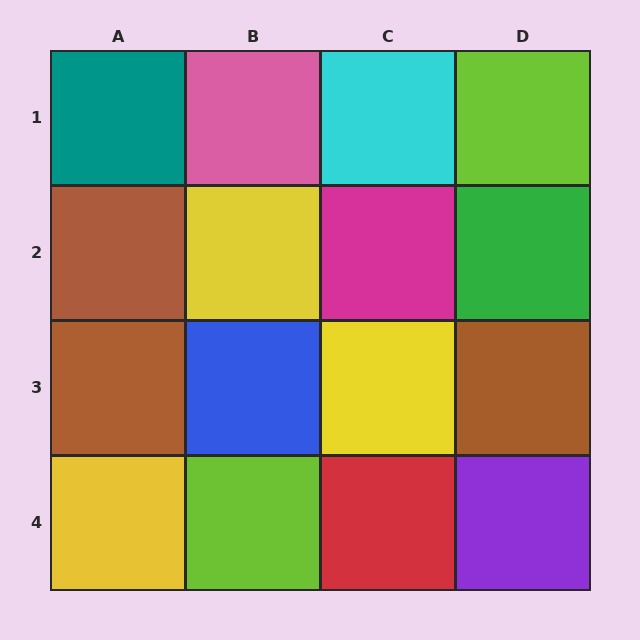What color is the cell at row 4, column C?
Red.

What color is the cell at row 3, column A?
Brown.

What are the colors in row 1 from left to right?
Teal, pink, cyan, lime.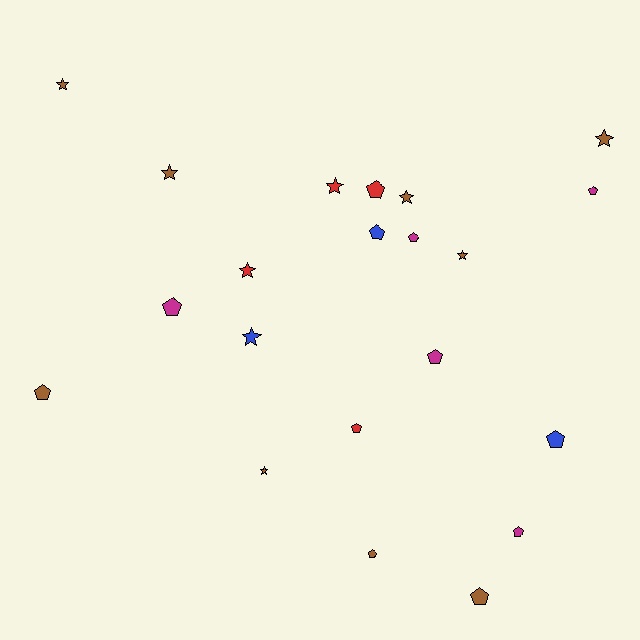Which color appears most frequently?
Brown, with 9 objects.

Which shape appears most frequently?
Pentagon, with 12 objects.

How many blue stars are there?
There is 1 blue star.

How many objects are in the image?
There are 21 objects.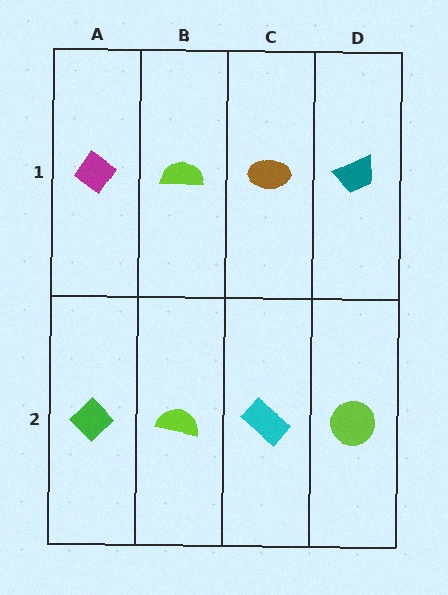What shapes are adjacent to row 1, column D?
A lime circle (row 2, column D), a brown ellipse (row 1, column C).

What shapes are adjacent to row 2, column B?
A lime semicircle (row 1, column B), a green diamond (row 2, column A), a cyan rectangle (row 2, column C).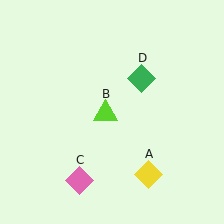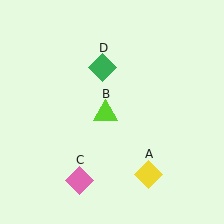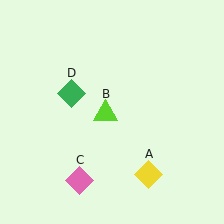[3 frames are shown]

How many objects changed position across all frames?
1 object changed position: green diamond (object D).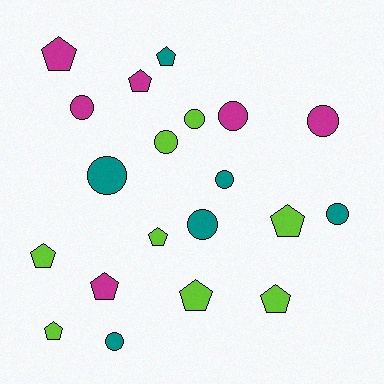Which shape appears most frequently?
Circle, with 10 objects.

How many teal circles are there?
There are 5 teal circles.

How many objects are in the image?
There are 20 objects.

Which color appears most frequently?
Lime, with 8 objects.